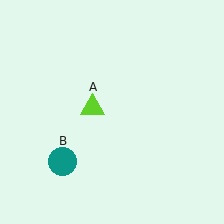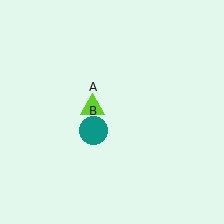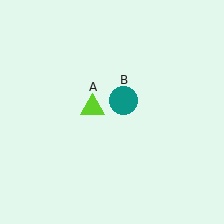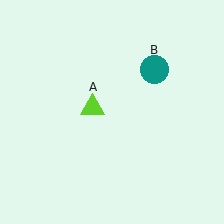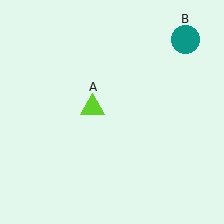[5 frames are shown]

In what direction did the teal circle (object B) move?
The teal circle (object B) moved up and to the right.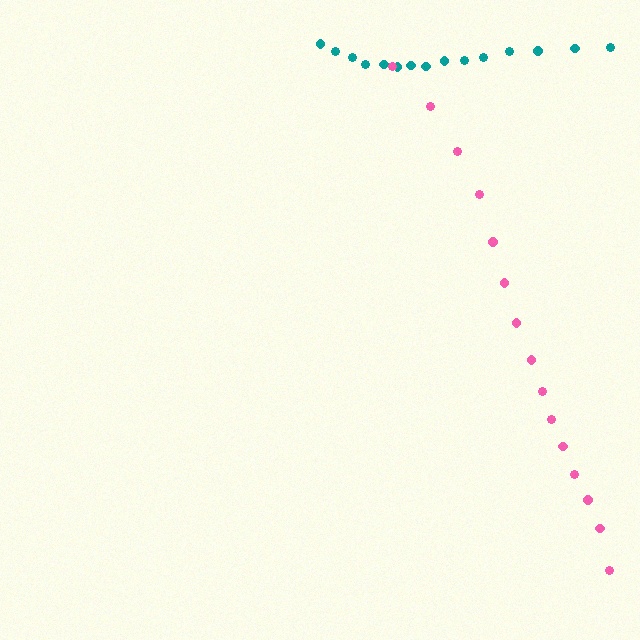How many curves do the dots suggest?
There are 2 distinct paths.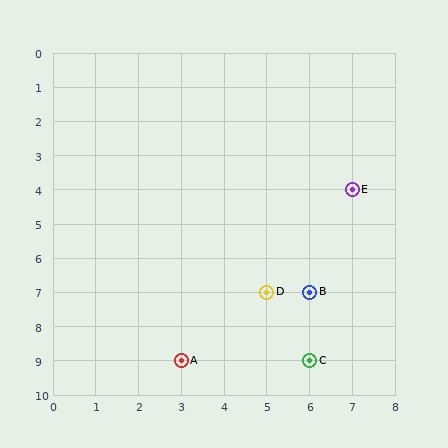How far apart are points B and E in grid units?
Points B and E are 1 column and 3 rows apart (about 3.2 grid units diagonally).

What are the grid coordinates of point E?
Point E is at grid coordinates (7, 4).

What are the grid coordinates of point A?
Point A is at grid coordinates (3, 9).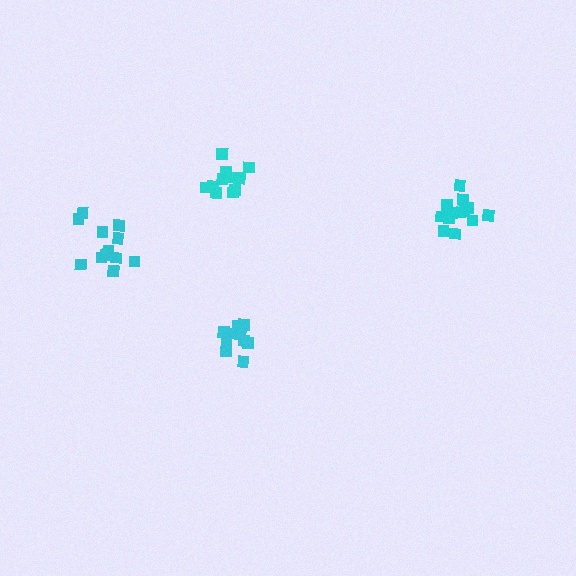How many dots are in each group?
Group 1: 13 dots, Group 2: 11 dots, Group 3: 10 dots, Group 4: 13 dots (47 total).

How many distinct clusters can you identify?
There are 4 distinct clusters.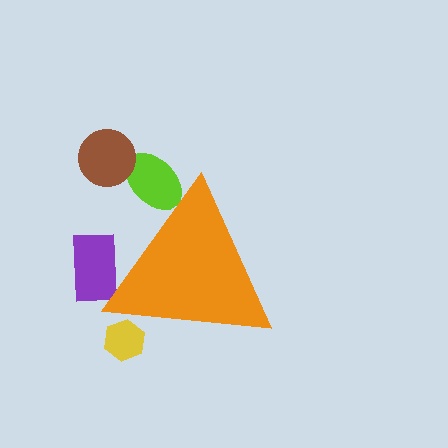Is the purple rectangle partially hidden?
Yes, the purple rectangle is partially hidden behind the orange triangle.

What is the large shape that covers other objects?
An orange triangle.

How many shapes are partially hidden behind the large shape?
3 shapes are partially hidden.